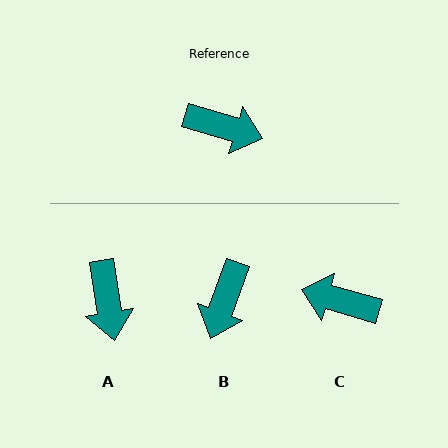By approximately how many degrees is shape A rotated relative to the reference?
Approximately 64 degrees clockwise.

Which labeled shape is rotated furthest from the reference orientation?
C, about 179 degrees away.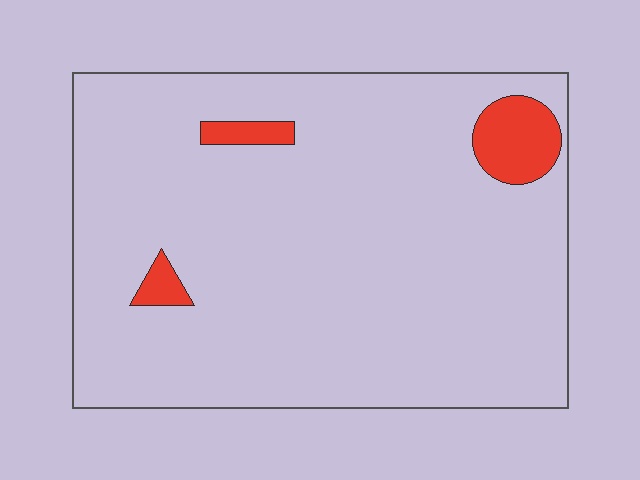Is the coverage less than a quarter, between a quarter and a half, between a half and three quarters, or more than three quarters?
Less than a quarter.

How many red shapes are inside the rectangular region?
3.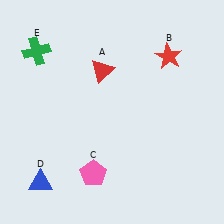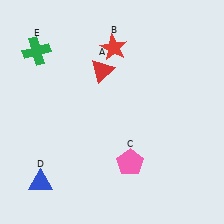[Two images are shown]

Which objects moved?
The objects that moved are: the red star (B), the pink pentagon (C).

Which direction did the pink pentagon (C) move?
The pink pentagon (C) moved right.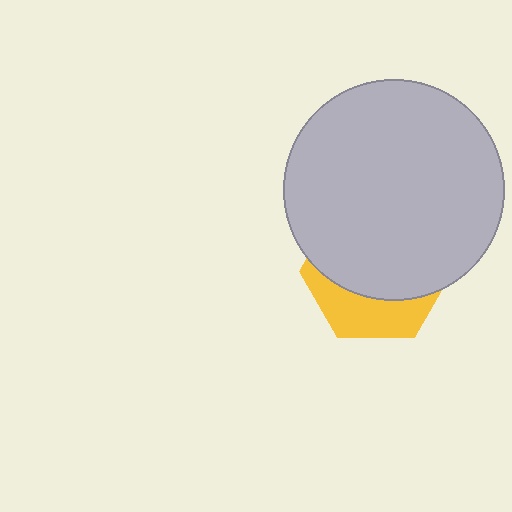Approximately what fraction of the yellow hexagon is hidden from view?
Roughly 68% of the yellow hexagon is hidden behind the light gray circle.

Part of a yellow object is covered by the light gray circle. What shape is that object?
It is a hexagon.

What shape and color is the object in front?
The object in front is a light gray circle.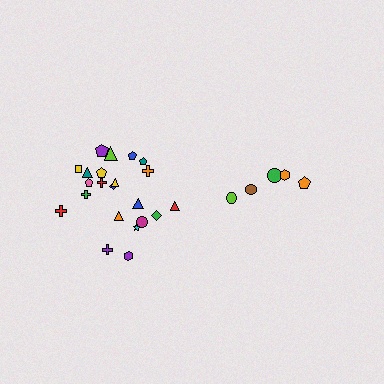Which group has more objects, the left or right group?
The left group.